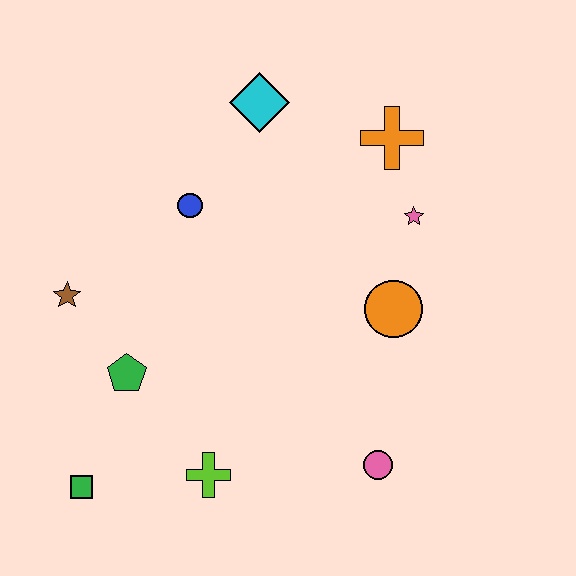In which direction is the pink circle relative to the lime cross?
The pink circle is to the right of the lime cross.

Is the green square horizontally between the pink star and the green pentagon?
No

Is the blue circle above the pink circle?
Yes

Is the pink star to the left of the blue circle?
No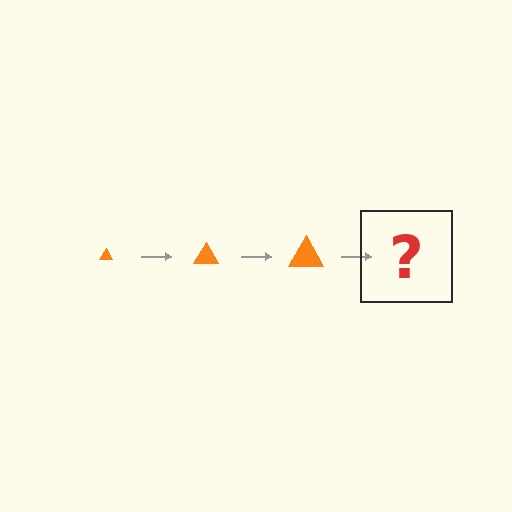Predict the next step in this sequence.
The next step is an orange triangle, larger than the previous one.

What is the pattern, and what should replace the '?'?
The pattern is that the triangle gets progressively larger each step. The '?' should be an orange triangle, larger than the previous one.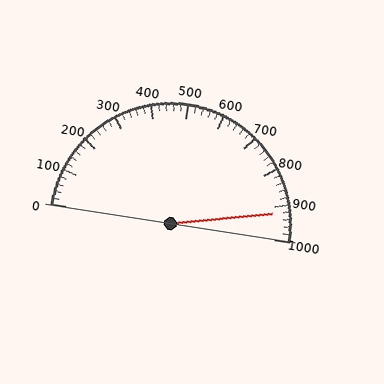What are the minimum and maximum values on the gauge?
The gauge ranges from 0 to 1000.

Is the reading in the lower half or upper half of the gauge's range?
The reading is in the upper half of the range (0 to 1000).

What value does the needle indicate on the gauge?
The needle indicates approximately 920.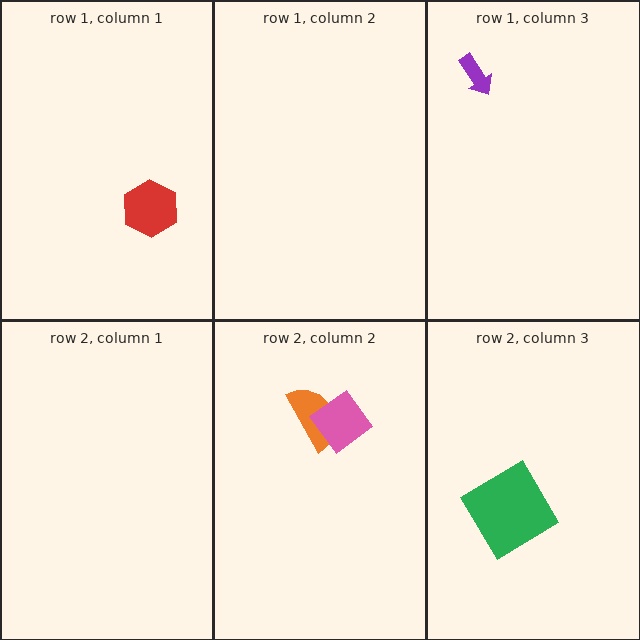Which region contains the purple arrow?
The row 1, column 3 region.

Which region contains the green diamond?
The row 2, column 3 region.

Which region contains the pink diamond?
The row 2, column 2 region.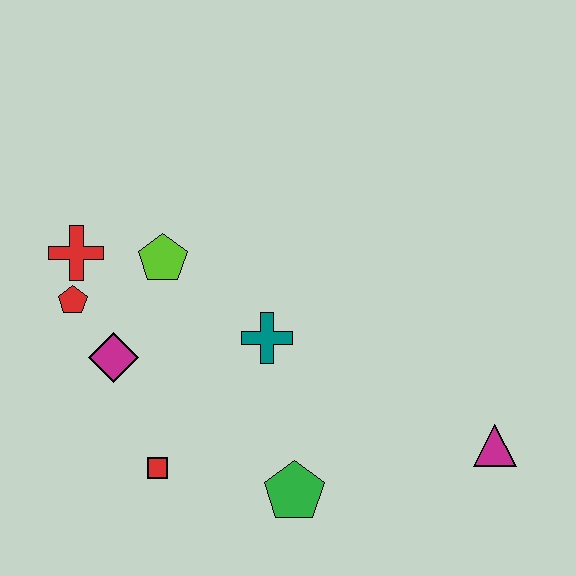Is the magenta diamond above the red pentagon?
No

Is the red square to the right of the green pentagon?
No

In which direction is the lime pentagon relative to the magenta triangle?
The lime pentagon is to the left of the magenta triangle.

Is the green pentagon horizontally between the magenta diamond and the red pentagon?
No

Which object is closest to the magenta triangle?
The green pentagon is closest to the magenta triangle.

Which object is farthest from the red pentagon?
The magenta triangle is farthest from the red pentagon.